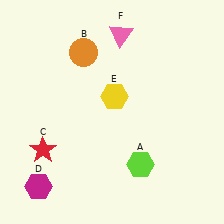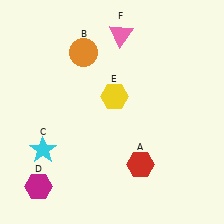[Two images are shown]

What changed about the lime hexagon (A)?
In Image 1, A is lime. In Image 2, it changed to red.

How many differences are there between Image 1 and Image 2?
There are 2 differences between the two images.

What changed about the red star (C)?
In Image 1, C is red. In Image 2, it changed to cyan.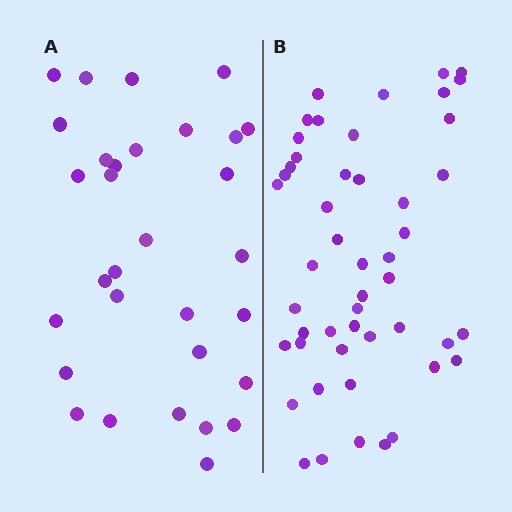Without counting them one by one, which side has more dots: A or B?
Region B (the right region) has more dots.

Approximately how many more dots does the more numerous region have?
Region B has approximately 20 more dots than region A.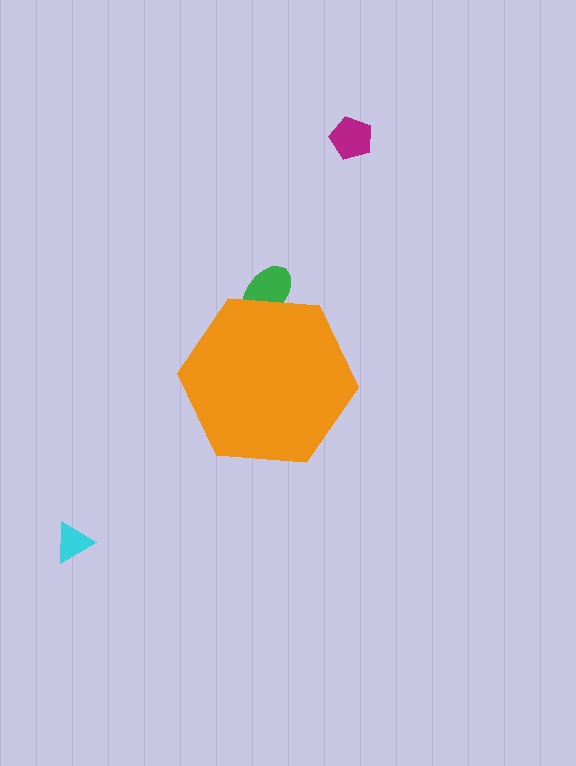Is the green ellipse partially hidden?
Yes, the green ellipse is partially hidden behind the orange hexagon.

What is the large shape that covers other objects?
An orange hexagon.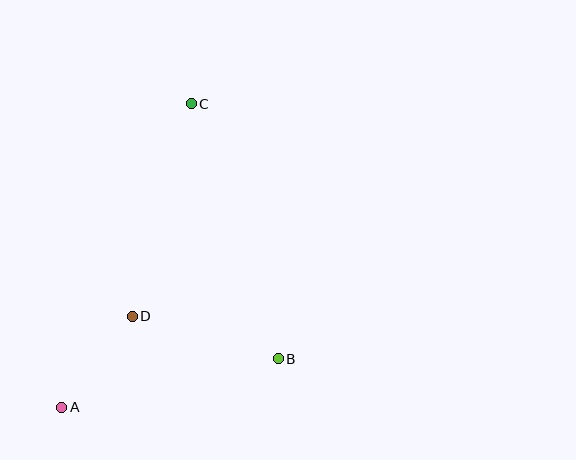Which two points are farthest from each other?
Points A and C are farthest from each other.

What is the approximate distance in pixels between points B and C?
The distance between B and C is approximately 270 pixels.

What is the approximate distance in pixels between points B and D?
The distance between B and D is approximately 152 pixels.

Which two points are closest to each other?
Points A and D are closest to each other.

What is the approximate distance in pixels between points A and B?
The distance between A and B is approximately 222 pixels.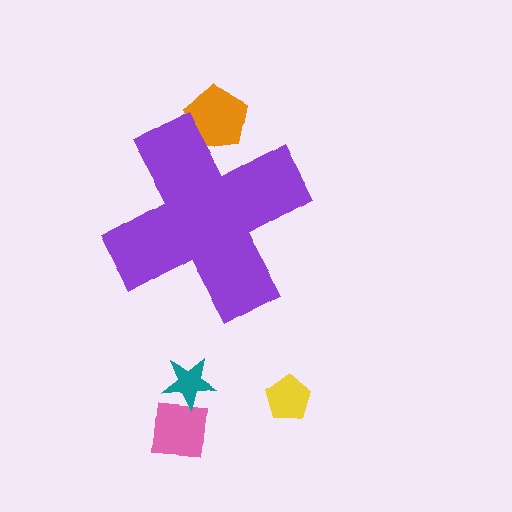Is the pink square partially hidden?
No, the pink square is fully visible.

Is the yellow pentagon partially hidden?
No, the yellow pentagon is fully visible.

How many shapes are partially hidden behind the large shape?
1 shape is partially hidden.